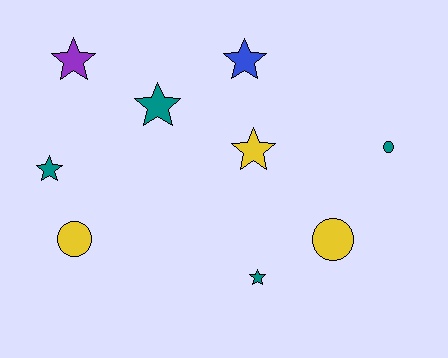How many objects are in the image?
There are 9 objects.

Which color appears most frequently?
Teal, with 4 objects.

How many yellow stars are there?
There is 1 yellow star.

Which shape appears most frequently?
Star, with 6 objects.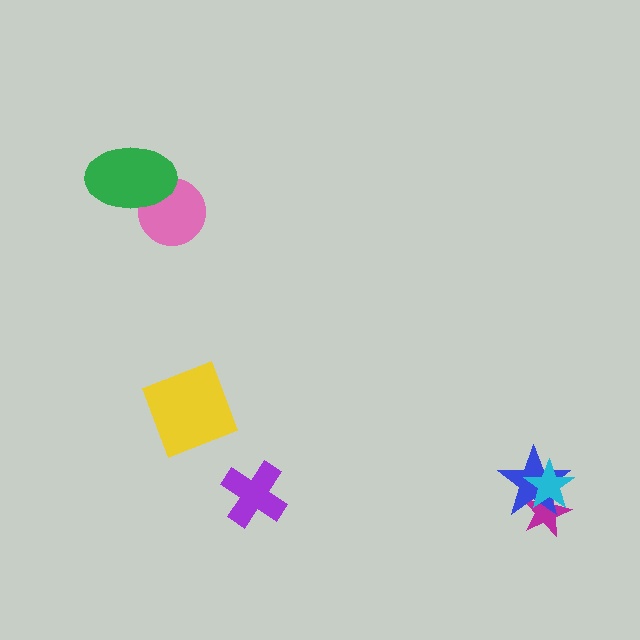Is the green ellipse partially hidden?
No, no other shape covers it.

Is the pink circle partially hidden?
Yes, it is partially covered by another shape.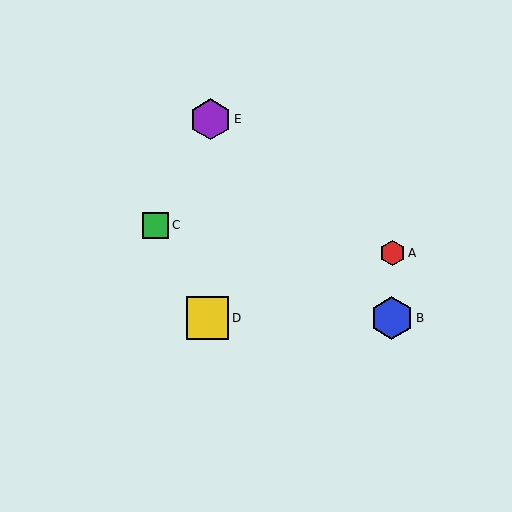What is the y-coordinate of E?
Object E is at y≈119.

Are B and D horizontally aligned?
Yes, both are at y≈318.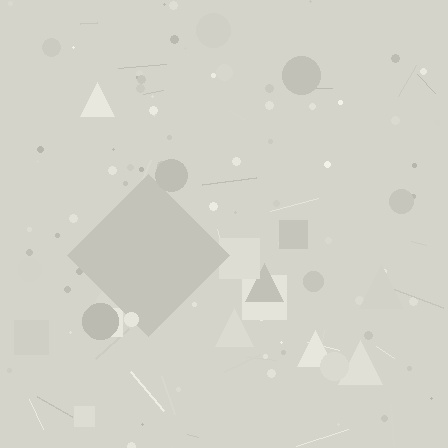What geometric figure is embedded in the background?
A diamond is embedded in the background.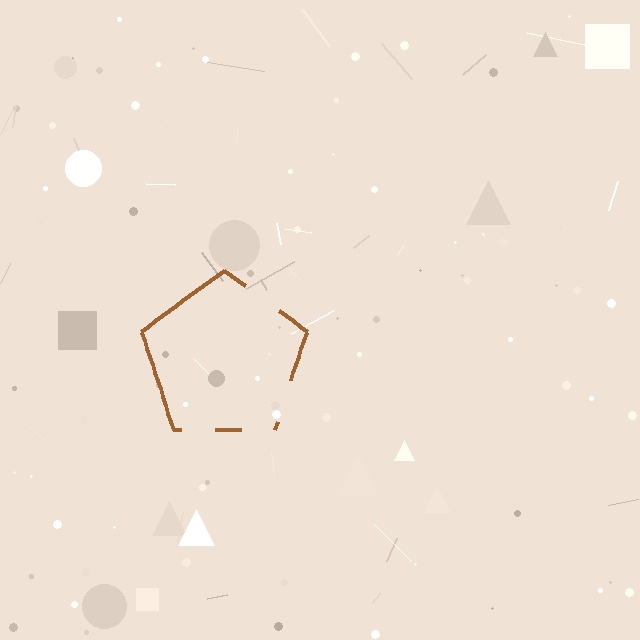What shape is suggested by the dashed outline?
The dashed outline suggests a pentagon.